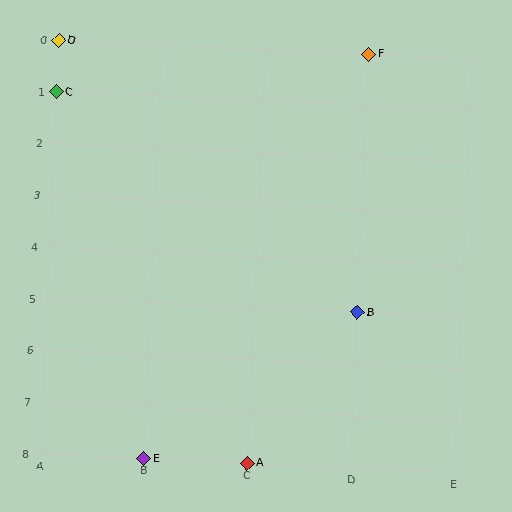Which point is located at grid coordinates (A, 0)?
Point D is at (A, 0).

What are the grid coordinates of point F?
Point F is at grid coordinates (D, 0).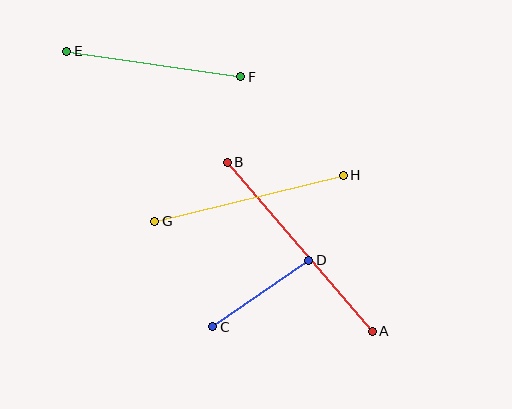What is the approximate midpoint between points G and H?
The midpoint is at approximately (249, 198) pixels.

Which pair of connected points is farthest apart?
Points A and B are farthest apart.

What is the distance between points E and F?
The distance is approximately 175 pixels.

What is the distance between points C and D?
The distance is approximately 117 pixels.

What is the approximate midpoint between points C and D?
The midpoint is at approximately (261, 293) pixels.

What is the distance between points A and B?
The distance is approximately 223 pixels.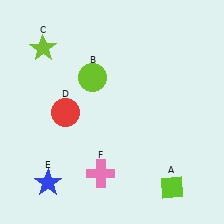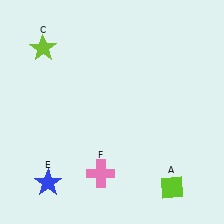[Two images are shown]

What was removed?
The lime circle (B), the red circle (D) were removed in Image 2.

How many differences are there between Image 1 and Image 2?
There are 2 differences between the two images.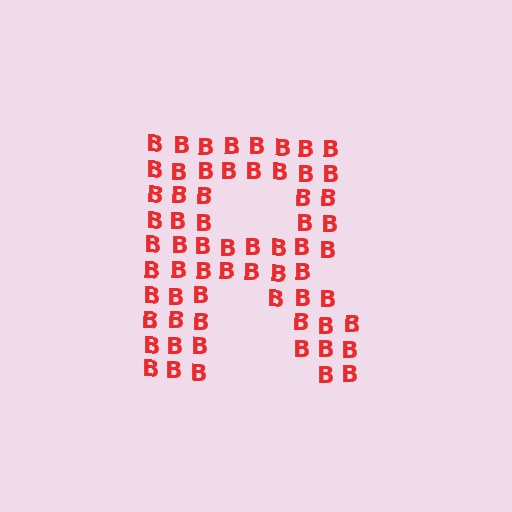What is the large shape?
The large shape is the letter R.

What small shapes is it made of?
It is made of small letter B's.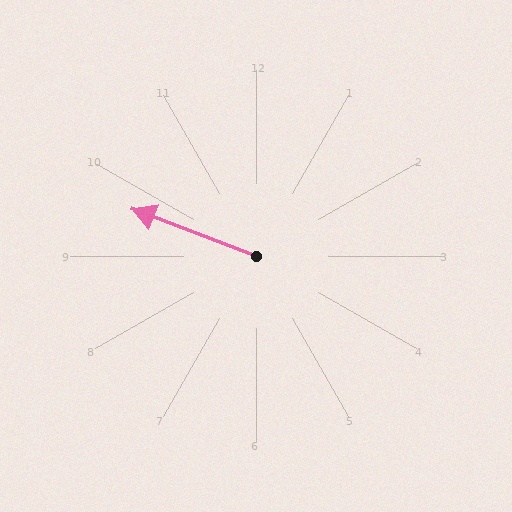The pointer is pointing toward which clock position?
Roughly 10 o'clock.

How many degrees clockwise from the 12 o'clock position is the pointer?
Approximately 291 degrees.